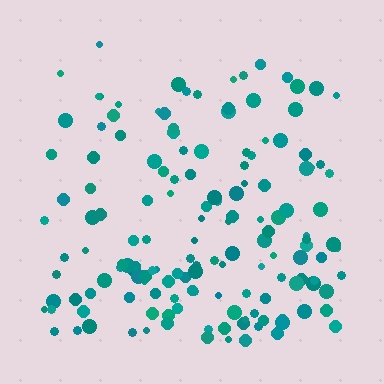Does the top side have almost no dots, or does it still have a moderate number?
Still a moderate number, just noticeably fewer than the bottom.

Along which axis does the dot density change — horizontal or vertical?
Vertical.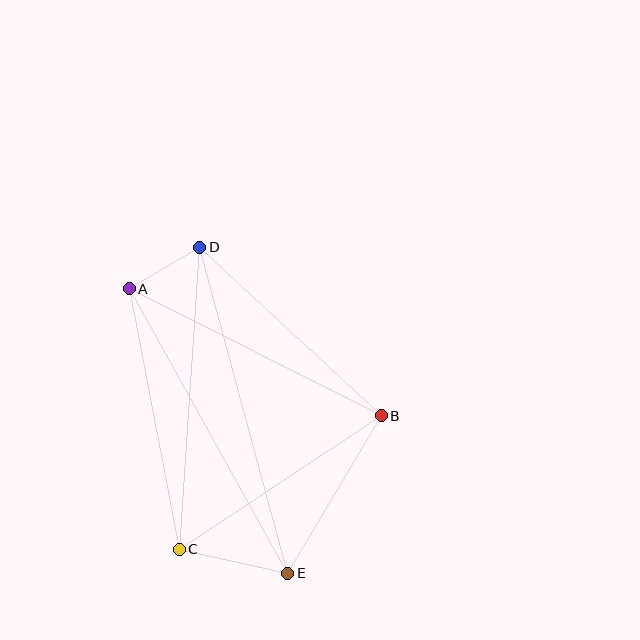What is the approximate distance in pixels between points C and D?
The distance between C and D is approximately 303 pixels.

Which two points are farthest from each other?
Points D and E are farthest from each other.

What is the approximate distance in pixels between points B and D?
The distance between B and D is approximately 248 pixels.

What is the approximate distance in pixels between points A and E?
The distance between A and E is approximately 326 pixels.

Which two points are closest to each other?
Points A and D are closest to each other.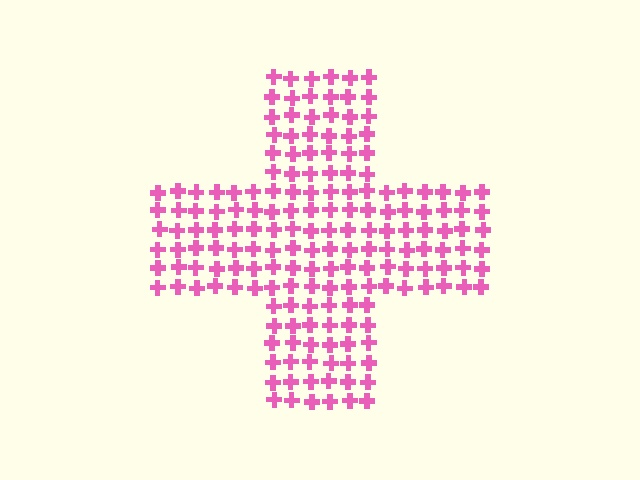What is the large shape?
The large shape is a cross.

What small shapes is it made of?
It is made of small crosses.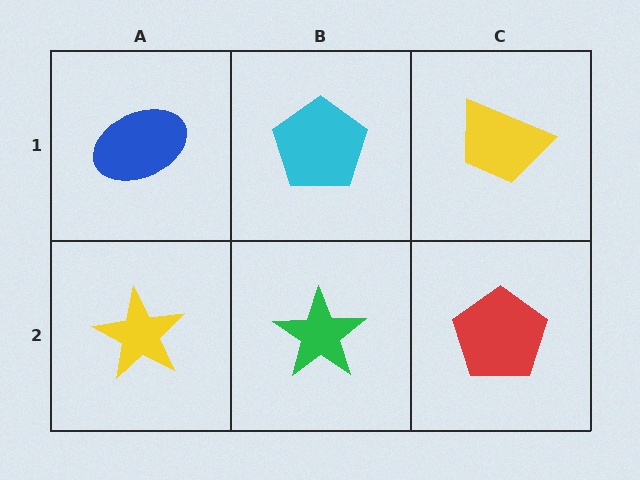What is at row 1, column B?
A cyan pentagon.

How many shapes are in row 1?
3 shapes.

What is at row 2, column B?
A green star.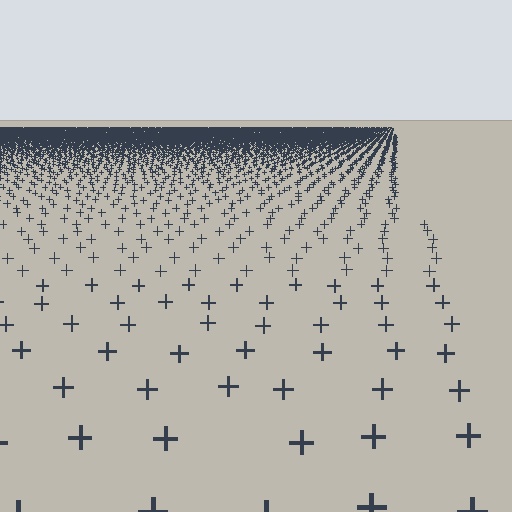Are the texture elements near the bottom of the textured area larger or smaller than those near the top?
Larger. Near the bottom, elements are closer to the viewer and appear at a bigger on-screen size.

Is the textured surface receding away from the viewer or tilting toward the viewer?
The surface is receding away from the viewer. Texture elements get smaller and denser toward the top.